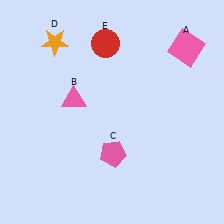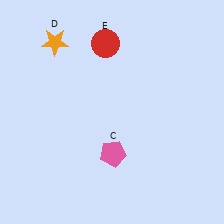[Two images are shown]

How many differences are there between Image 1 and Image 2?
There are 2 differences between the two images.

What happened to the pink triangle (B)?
The pink triangle (B) was removed in Image 2. It was in the top-left area of Image 1.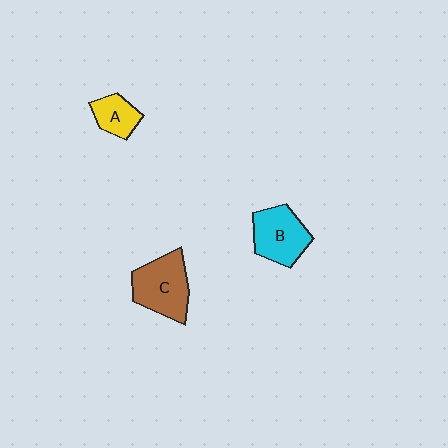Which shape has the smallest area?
Shape A (yellow).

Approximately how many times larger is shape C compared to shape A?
Approximately 1.9 times.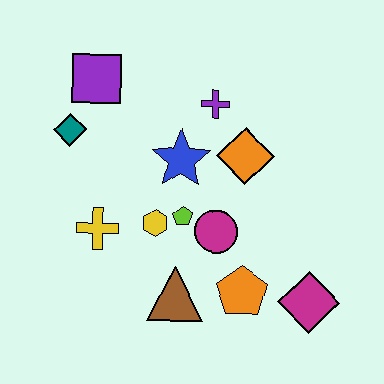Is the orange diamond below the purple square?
Yes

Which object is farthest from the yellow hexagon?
The magenta diamond is farthest from the yellow hexagon.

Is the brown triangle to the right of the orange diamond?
No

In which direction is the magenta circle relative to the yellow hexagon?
The magenta circle is to the right of the yellow hexagon.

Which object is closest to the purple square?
The teal diamond is closest to the purple square.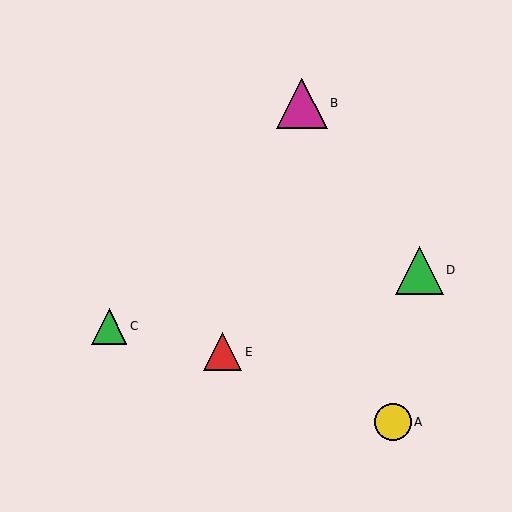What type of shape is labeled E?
Shape E is a red triangle.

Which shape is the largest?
The magenta triangle (labeled B) is the largest.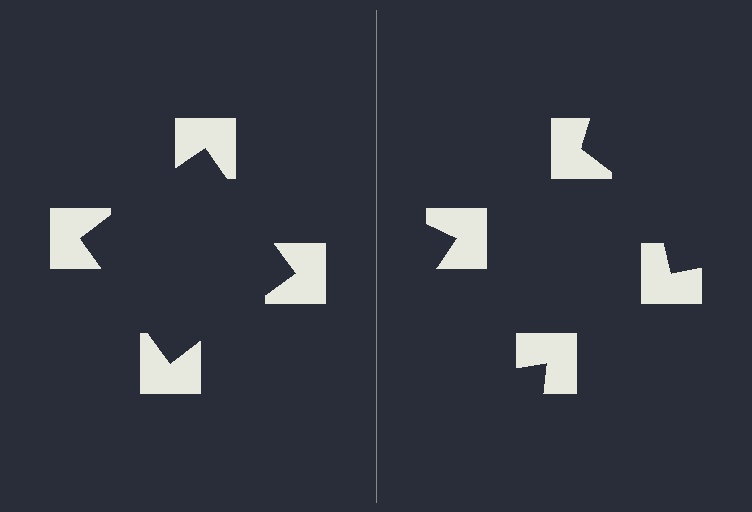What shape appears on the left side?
An illusory square.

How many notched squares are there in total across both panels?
8 — 4 on each side.